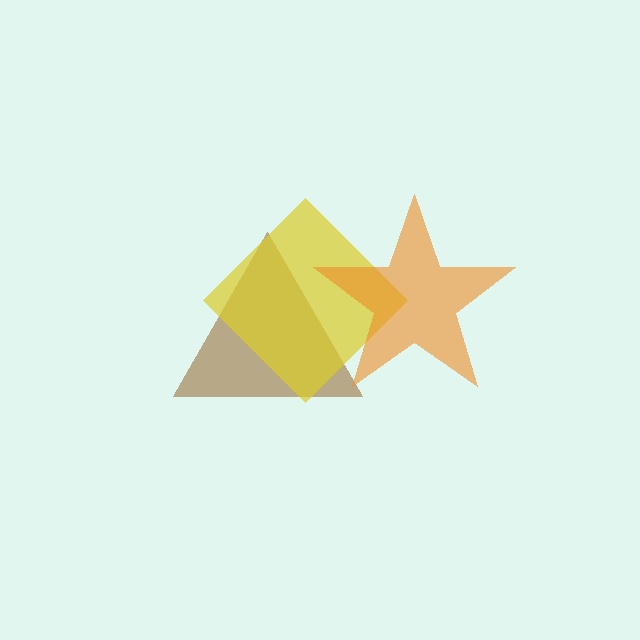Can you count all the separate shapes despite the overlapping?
Yes, there are 3 separate shapes.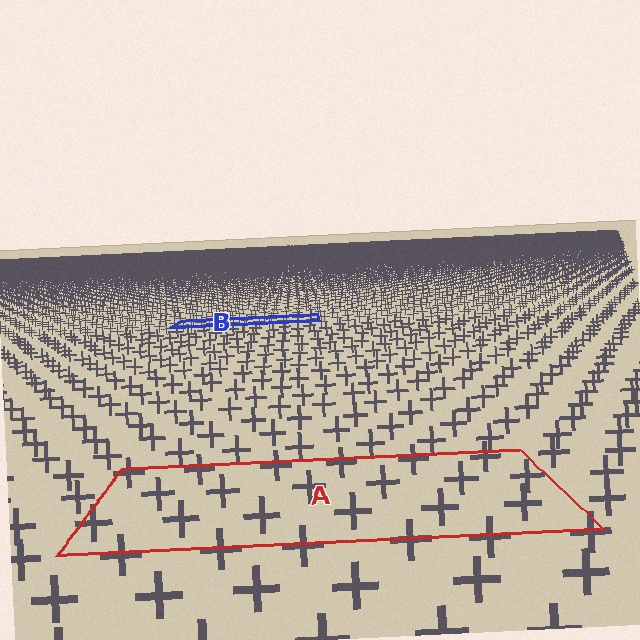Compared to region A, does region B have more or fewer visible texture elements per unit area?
Region B has more texture elements per unit area — they are packed more densely because it is farther away.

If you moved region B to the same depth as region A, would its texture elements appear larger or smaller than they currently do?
They would appear larger. At a closer depth, the same texture elements are projected at a bigger on-screen size.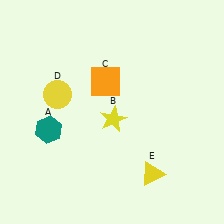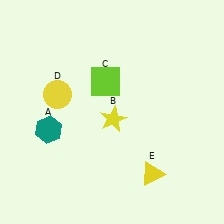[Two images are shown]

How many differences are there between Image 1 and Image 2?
There is 1 difference between the two images.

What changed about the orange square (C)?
In Image 1, C is orange. In Image 2, it changed to lime.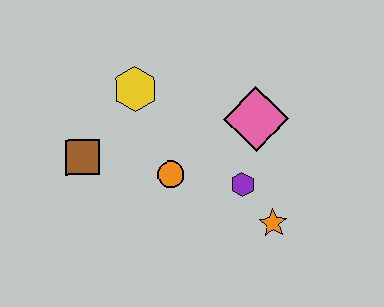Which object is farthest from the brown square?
The orange star is farthest from the brown square.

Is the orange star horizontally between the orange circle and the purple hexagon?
No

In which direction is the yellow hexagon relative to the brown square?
The yellow hexagon is above the brown square.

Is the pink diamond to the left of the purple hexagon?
No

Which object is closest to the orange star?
The purple hexagon is closest to the orange star.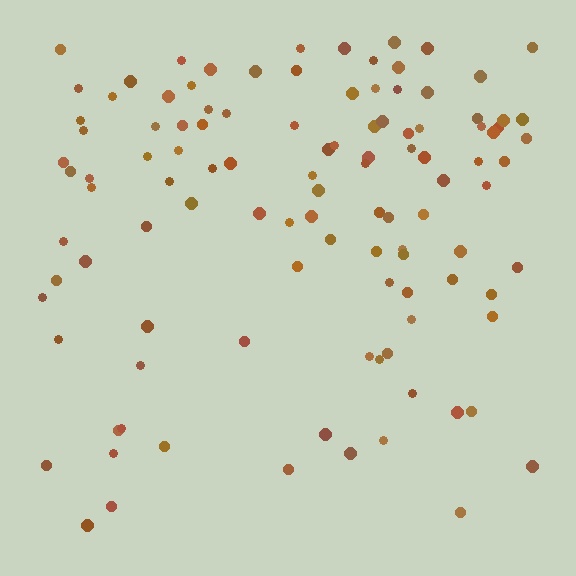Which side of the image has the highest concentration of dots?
The top.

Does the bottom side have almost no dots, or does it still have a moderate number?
Still a moderate number, just noticeably fewer than the top.